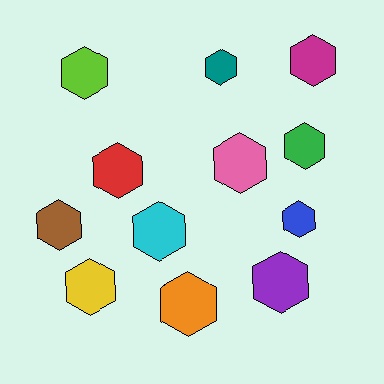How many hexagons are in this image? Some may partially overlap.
There are 12 hexagons.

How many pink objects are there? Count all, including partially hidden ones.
There is 1 pink object.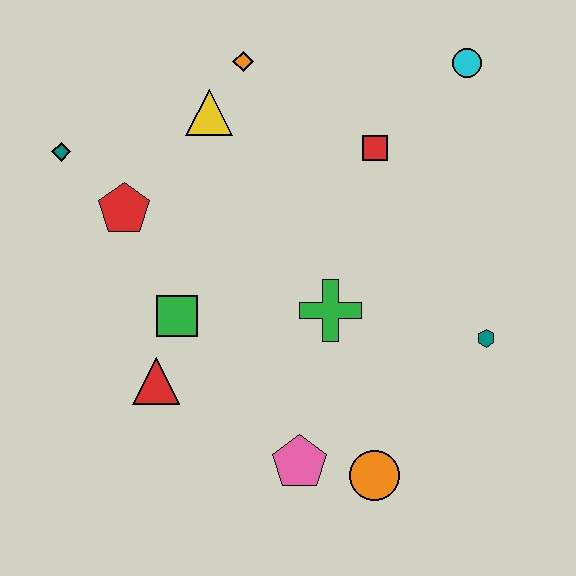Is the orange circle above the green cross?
No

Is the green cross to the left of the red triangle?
No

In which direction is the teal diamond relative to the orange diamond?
The teal diamond is to the left of the orange diamond.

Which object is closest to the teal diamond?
The red pentagon is closest to the teal diamond.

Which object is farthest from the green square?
The cyan circle is farthest from the green square.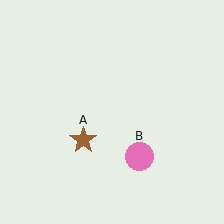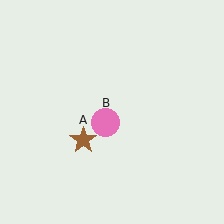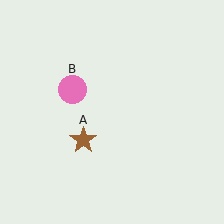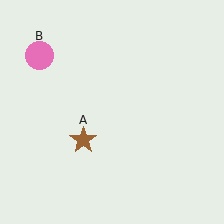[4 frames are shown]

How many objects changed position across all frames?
1 object changed position: pink circle (object B).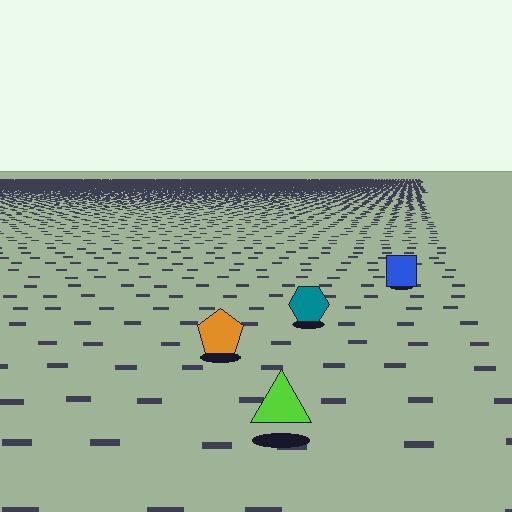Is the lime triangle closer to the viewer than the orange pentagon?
Yes. The lime triangle is closer — you can tell from the texture gradient: the ground texture is coarser near it.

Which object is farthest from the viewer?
The blue square is farthest from the viewer. It appears smaller and the ground texture around it is denser.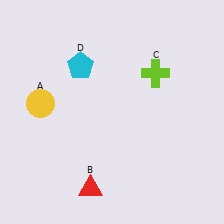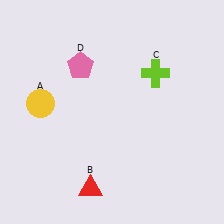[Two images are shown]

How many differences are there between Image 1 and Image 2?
There is 1 difference between the two images.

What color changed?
The pentagon (D) changed from cyan in Image 1 to pink in Image 2.